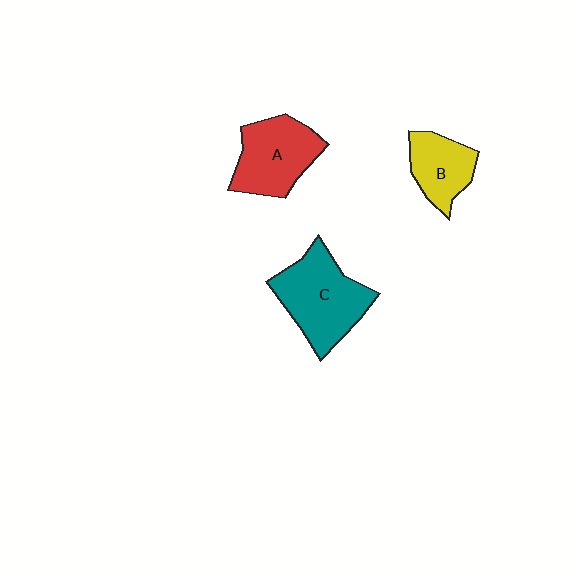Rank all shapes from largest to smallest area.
From largest to smallest: C (teal), A (red), B (yellow).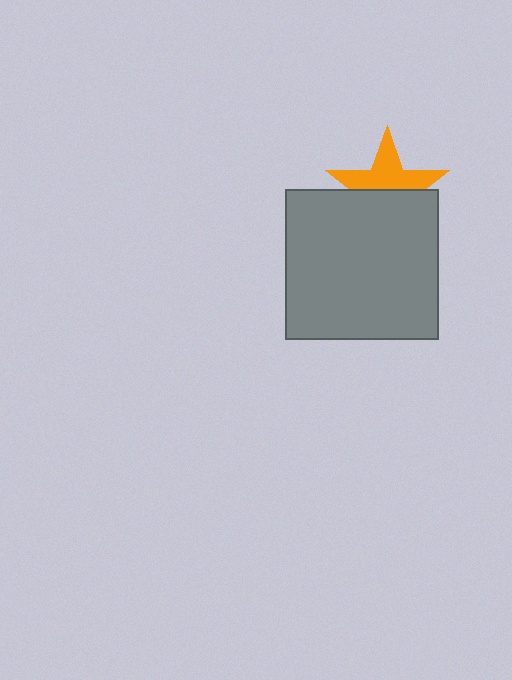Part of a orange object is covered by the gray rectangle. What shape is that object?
It is a star.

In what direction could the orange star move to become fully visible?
The orange star could move up. That would shift it out from behind the gray rectangle entirely.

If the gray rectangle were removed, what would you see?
You would see the complete orange star.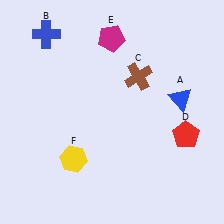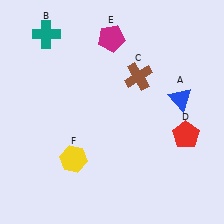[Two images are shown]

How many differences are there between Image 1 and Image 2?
There is 1 difference between the two images.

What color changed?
The cross (B) changed from blue in Image 1 to teal in Image 2.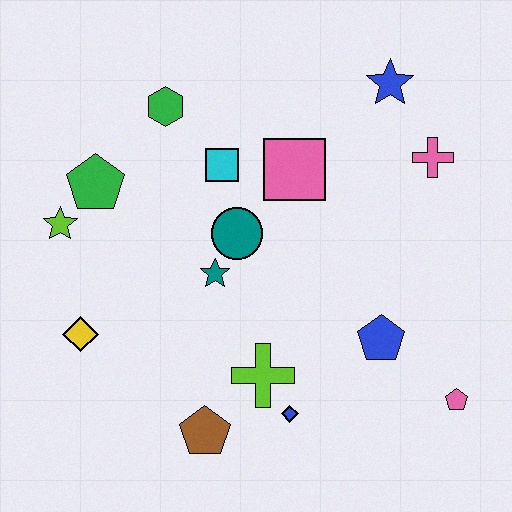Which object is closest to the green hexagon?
The cyan square is closest to the green hexagon.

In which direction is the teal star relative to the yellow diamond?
The teal star is to the right of the yellow diamond.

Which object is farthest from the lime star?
The pink pentagon is farthest from the lime star.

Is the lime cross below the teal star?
Yes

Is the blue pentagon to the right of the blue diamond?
Yes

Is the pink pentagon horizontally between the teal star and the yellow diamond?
No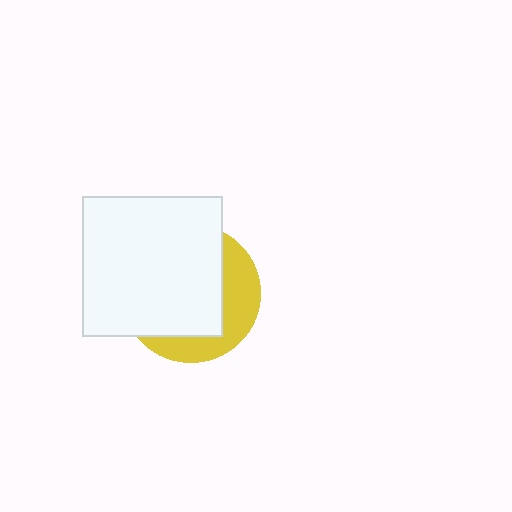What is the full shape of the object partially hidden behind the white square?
The partially hidden object is a yellow circle.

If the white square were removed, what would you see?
You would see the complete yellow circle.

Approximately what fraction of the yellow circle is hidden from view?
Roughly 67% of the yellow circle is hidden behind the white square.